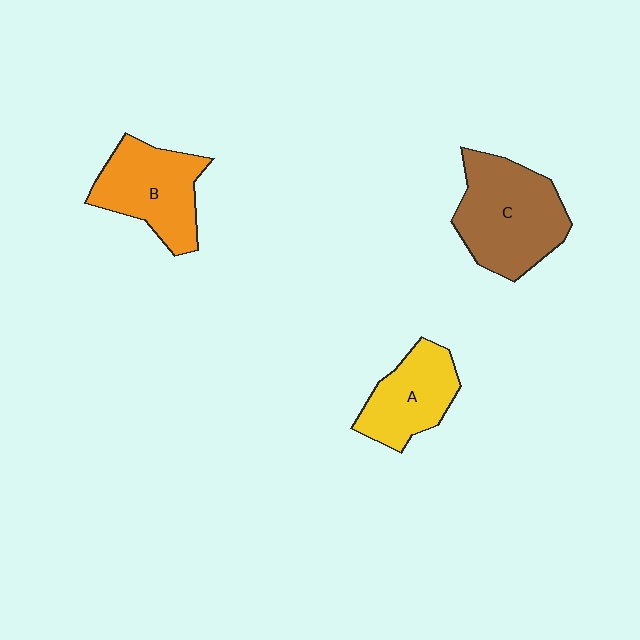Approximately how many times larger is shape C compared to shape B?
Approximately 1.2 times.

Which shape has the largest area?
Shape C (brown).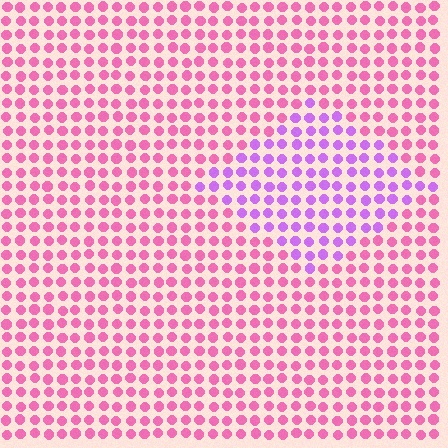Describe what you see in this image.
The image is filled with small pink elements in a uniform arrangement. A diamond-shaped region is visible where the elements are tinted to a slightly different hue, forming a subtle color boundary.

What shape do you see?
I see a diamond.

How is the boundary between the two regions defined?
The boundary is defined purely by a slight shift in hue (about 43 degrees). Spacing, size, and orientation are identical on both sides.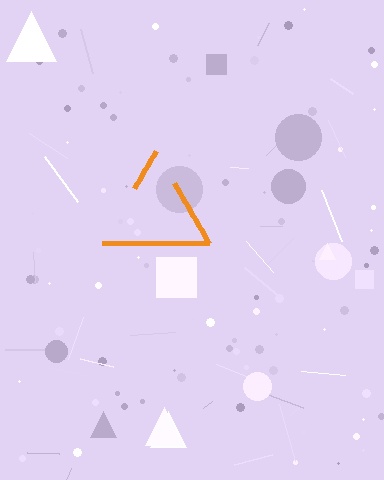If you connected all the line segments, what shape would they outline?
They would outline a triangle.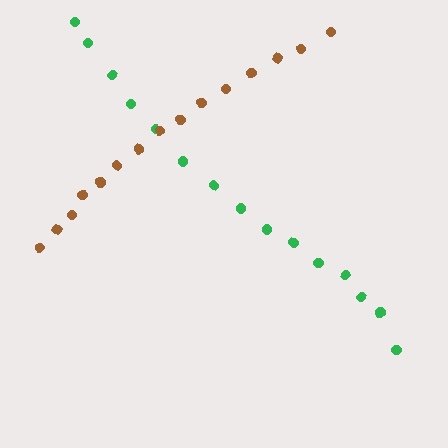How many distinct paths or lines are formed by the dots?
There are 2 distinct paths.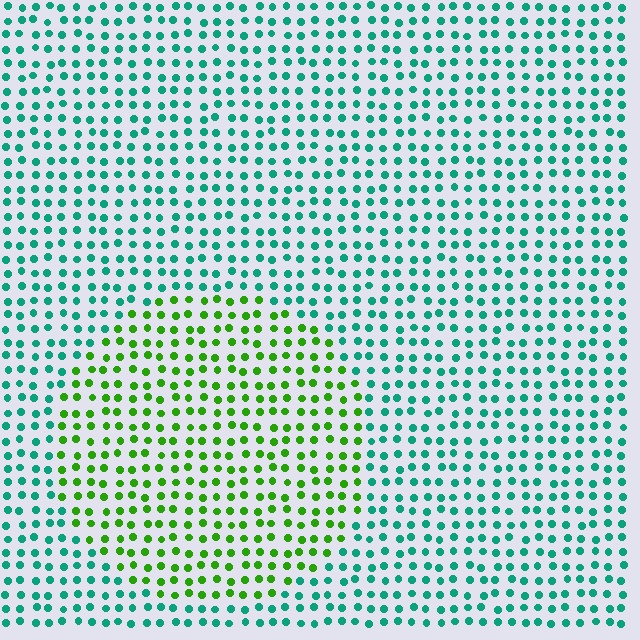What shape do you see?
I see a circle.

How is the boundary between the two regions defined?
The boundary is defined purely by a slight shift in hue (about 56 degrees). Spacing, size, and orientation are identical on both sides.